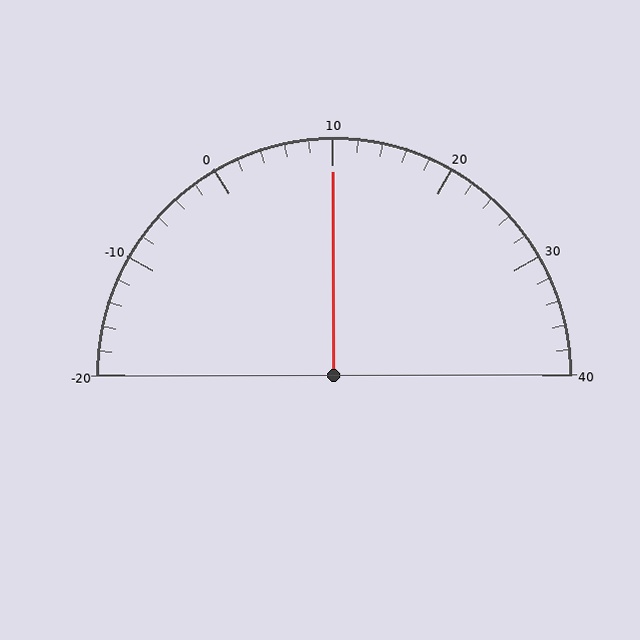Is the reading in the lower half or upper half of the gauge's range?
The reading is in the upper half of the range (-20 to 40).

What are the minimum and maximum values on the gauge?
The gauge ranges from -20 to 40.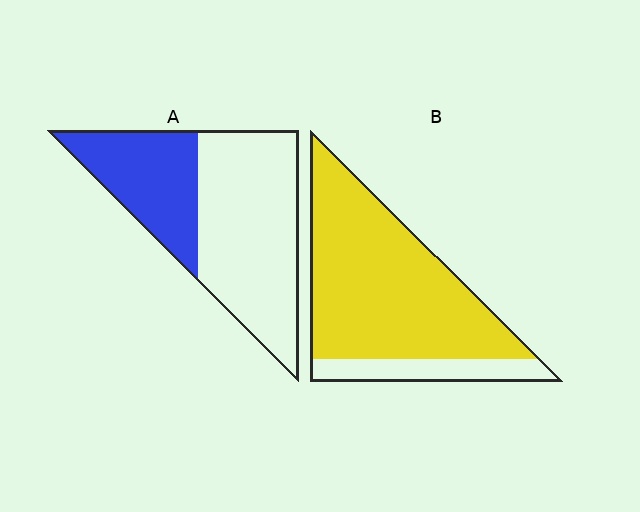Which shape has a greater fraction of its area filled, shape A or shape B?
Shape B.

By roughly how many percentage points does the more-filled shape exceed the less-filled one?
By roughly 45 percentage points (B over A).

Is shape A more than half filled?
No.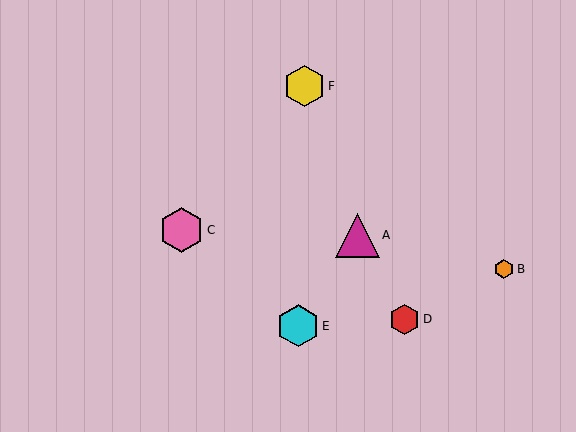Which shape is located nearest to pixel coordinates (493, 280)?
The orange hexagon (labeled B) at (504, 269) is nearest to that location.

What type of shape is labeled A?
Shape A is a magenta triangle.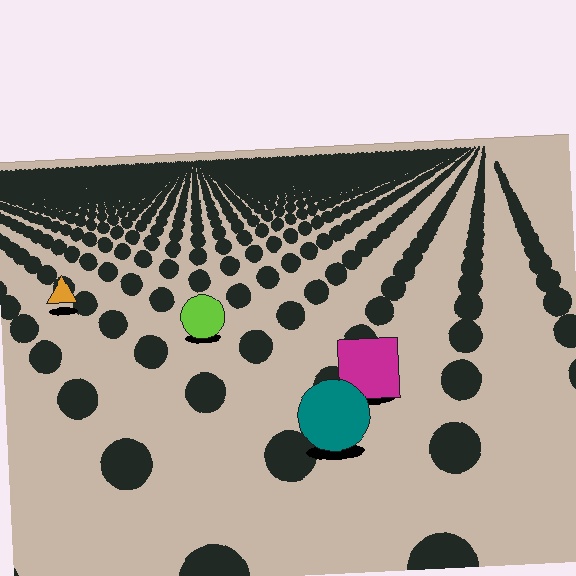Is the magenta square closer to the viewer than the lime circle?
Yes. The magenta square is closer — you can tell from the texture gradient: the ground texture is coarser near it.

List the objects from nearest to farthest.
From nearest to farthest: the teal circle, the magenta square, the lime circle, the orange triangle.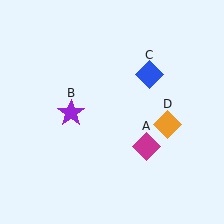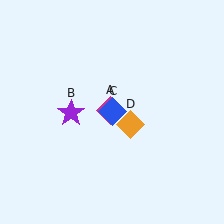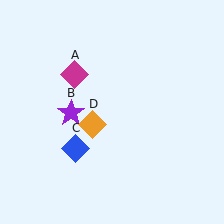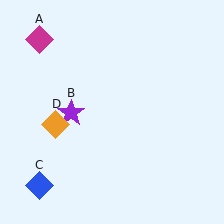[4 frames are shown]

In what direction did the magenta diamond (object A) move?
The magenta diamond (object A) moved up and to the left.